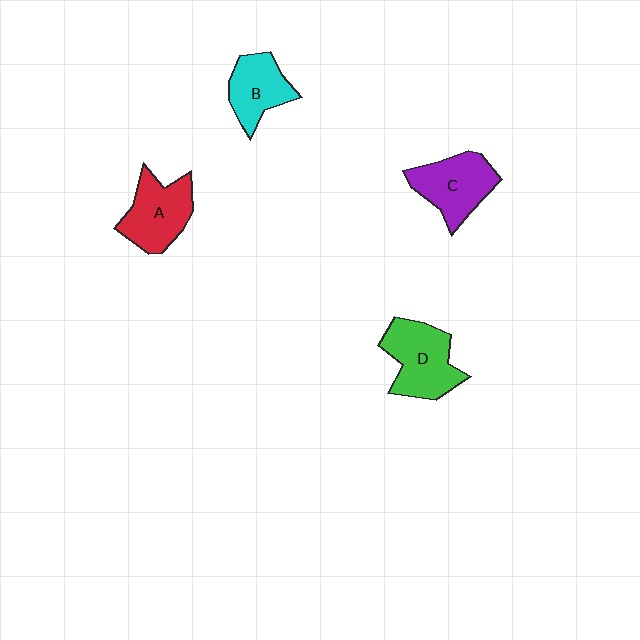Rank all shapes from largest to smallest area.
From largest to smallest: D (green), A (red), C (purple), B (cyan).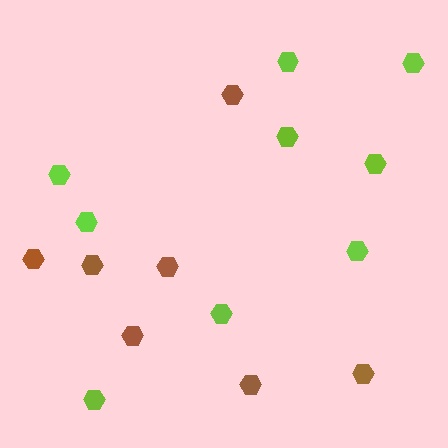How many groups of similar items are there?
There are 2 groups: one group of brown hexagons (7) and one group of lime hexagons (9).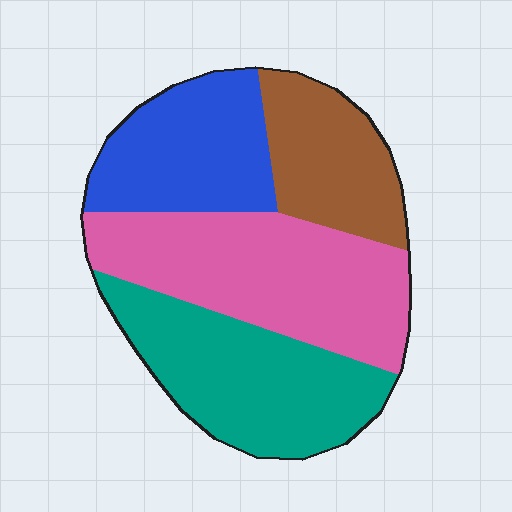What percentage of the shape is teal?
Teal takes up about one quarter (1/4) of the shape.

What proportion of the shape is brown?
Brown takes up between a sixth and a third of the shape.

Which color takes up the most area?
Pink, at roughly 35%.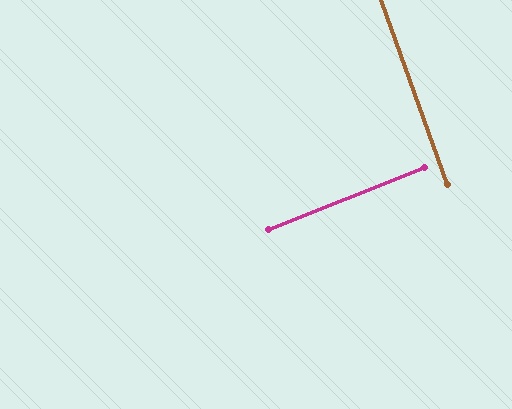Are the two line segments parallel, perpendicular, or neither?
Perpendicular — they meet at approximately 88°.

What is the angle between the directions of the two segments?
Approximately 88 degrees.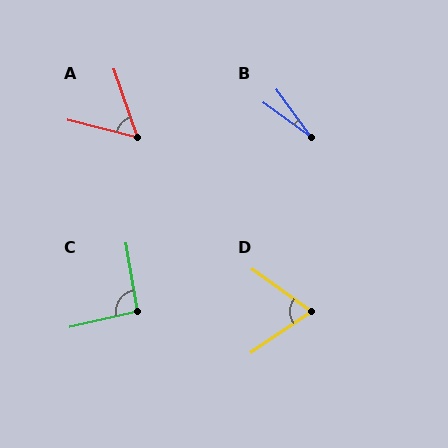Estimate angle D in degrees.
Approximately 70 degrees.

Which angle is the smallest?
B, at approximately 18 degrees.